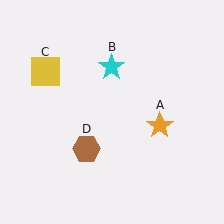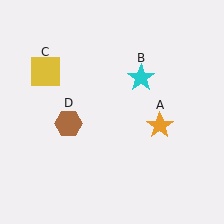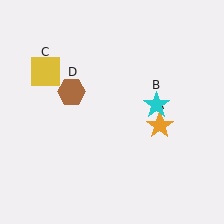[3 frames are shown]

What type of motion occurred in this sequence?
The cyan star (object B), brown hexagon (object D) rotated clockwise around the center of the scene.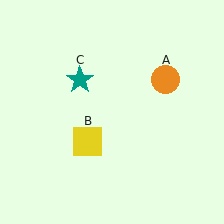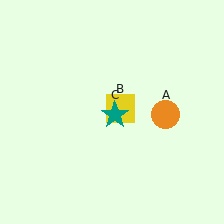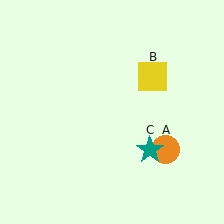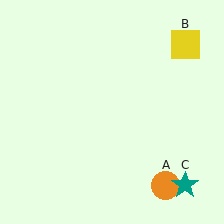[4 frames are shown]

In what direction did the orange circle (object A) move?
The orange circle (object A) moved down.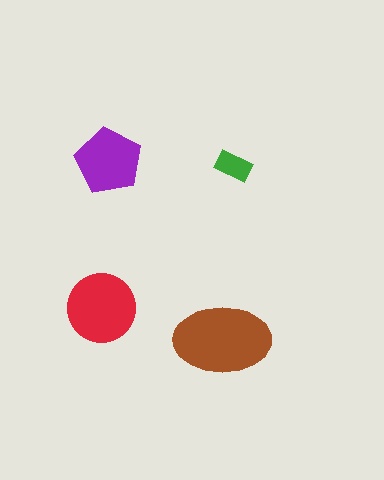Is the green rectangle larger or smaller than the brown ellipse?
Smaller.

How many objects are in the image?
There are 4 objects in the image.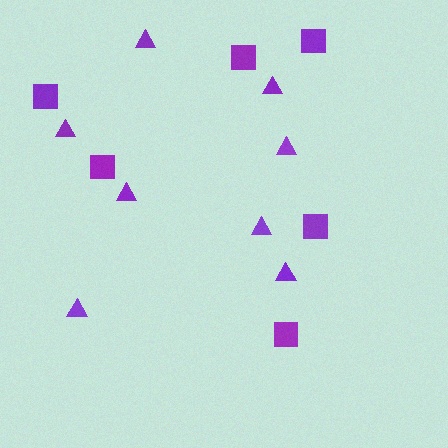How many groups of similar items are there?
There are 2 groups: one group of squares (6) and one group of triangles (8).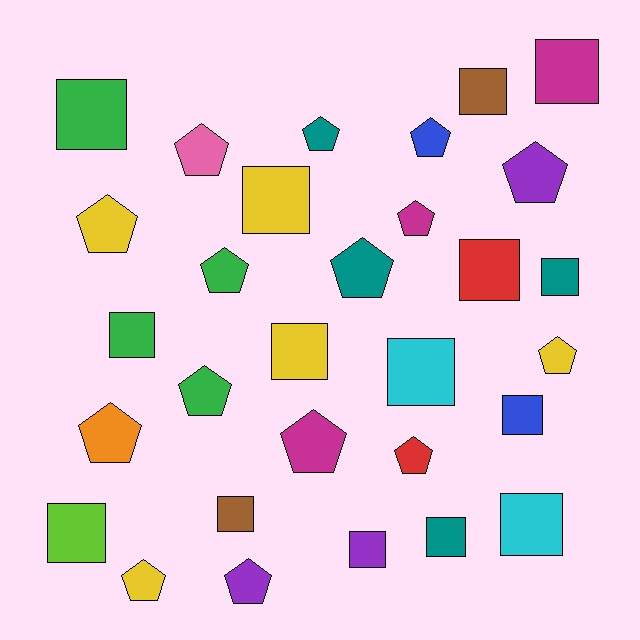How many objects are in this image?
There are 30 objects.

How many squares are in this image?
There are 15 squares.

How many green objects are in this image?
There are 4 green objects.